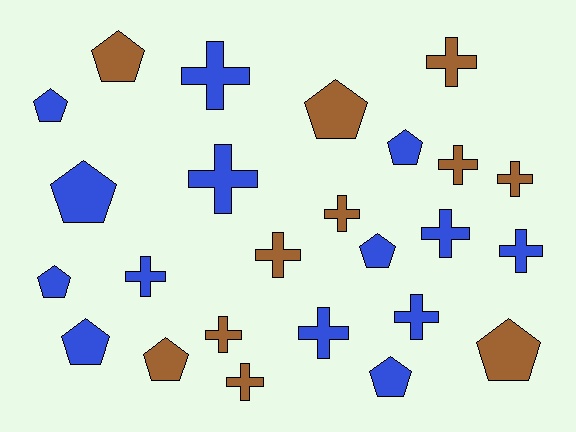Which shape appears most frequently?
Cross, with 14 objects.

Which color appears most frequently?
Blue, with 14 objects.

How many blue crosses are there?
There are 7 blue crosses.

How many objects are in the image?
There are 25 objects.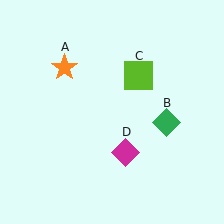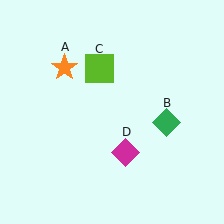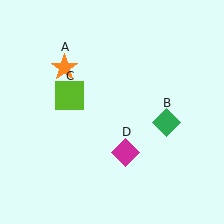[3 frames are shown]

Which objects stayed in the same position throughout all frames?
Orange star (object A) and green diamond (object B) and magenta diamond (object D) remained stationary.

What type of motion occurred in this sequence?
The lime square (object C) rotated counterclockwise around the center of the scene.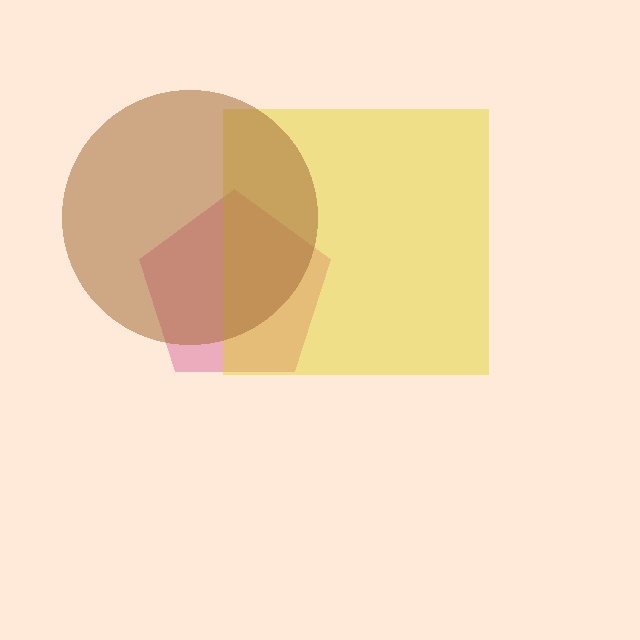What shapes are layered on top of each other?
The layered shapes are: a pink pentagon, a yellow square, a brown circle.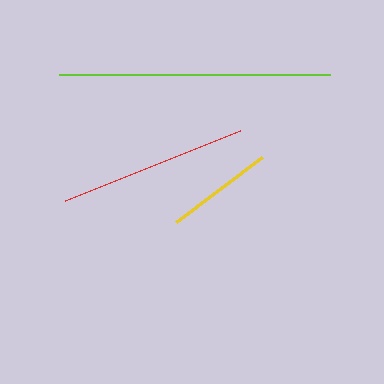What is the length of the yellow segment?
The yellow segment is approximately 108 pixels long.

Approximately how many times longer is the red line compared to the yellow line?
The red line is approximately 1.7 times the length of the yellow line.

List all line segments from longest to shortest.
From longest to shortest: lime, red, yellow.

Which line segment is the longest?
The lime line is the longest at approximately 271 pixels.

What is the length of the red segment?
The red segment is approximately 188 pixels long.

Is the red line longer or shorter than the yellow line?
The red line is longer than the yellow line.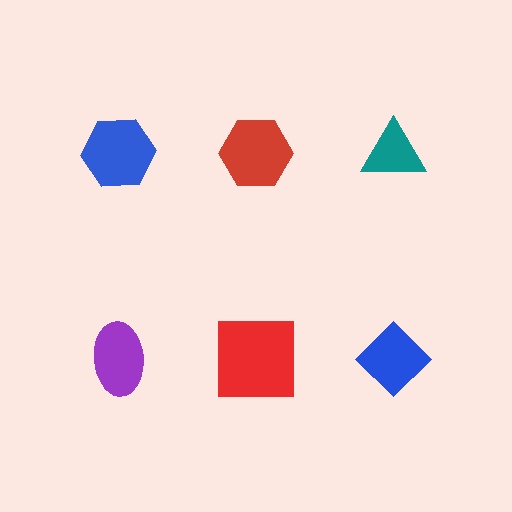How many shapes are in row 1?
3 shapes.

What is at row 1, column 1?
A blue hexagon.